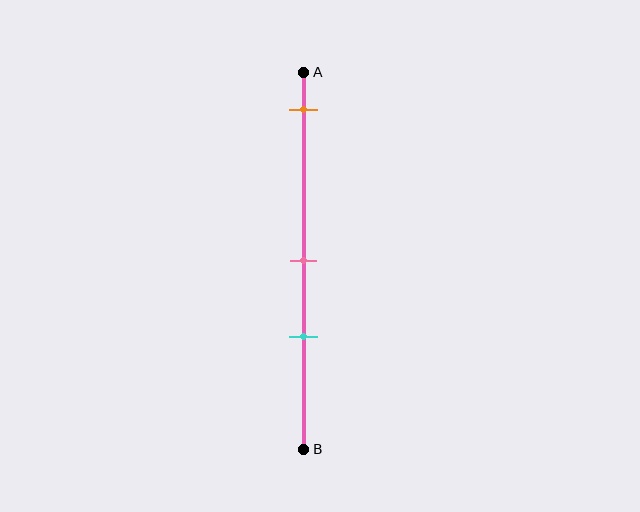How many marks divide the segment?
There are 3 marks dividing the segment.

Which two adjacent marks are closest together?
The pink and cyan marks are the closest adjacent pair.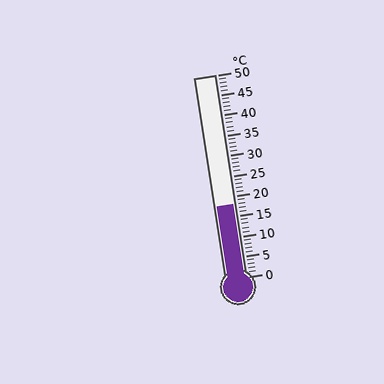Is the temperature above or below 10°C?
The temperature is above 10°C.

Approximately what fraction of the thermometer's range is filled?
The thermometer is filled to approximately 35% of its range.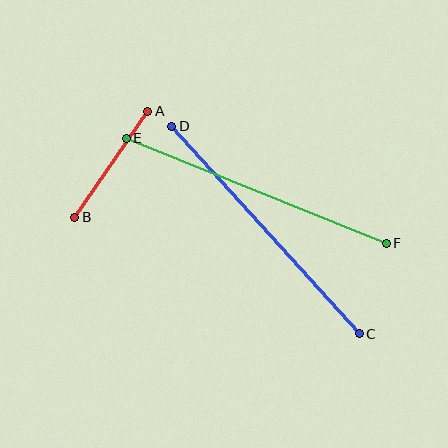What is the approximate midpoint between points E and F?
The midpoint is at approximately (256, 191) pixels.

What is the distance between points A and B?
The distance is approximately 129 pixels.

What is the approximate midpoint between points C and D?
The midpoint is at approximately (266, 230) pixels.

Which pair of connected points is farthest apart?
Points E and F are farthest apart.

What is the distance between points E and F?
The distance is approximately 281 pixels.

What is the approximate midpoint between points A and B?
The midpoint is at approximately (111, 164) pixels.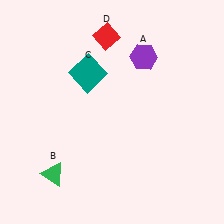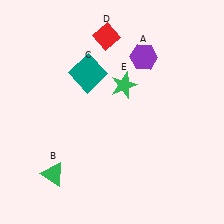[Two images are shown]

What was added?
A green star (E) was added in Image 2.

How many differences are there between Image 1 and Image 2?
There is 1 difference between the two images.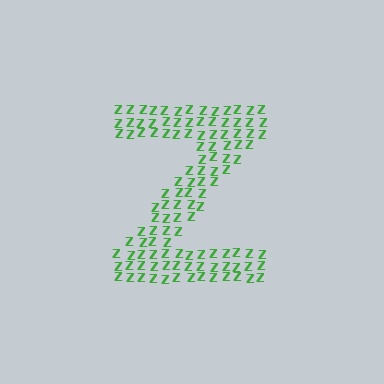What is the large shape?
The large shape is the letter Z.